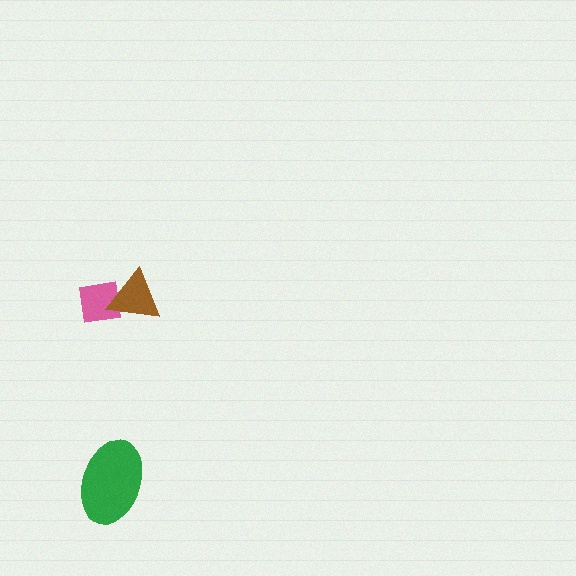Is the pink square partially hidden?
Yes, it is partially covered by another shape.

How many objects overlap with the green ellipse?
0 objects overlap with the green ellipse.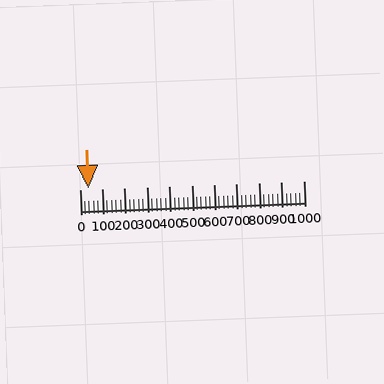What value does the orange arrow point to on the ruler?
The orange arrow points to approximately 40.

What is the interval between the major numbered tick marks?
The major tick marks are spaced 100 units apart.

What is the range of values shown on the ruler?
The ruler shows values from 0 to 1000.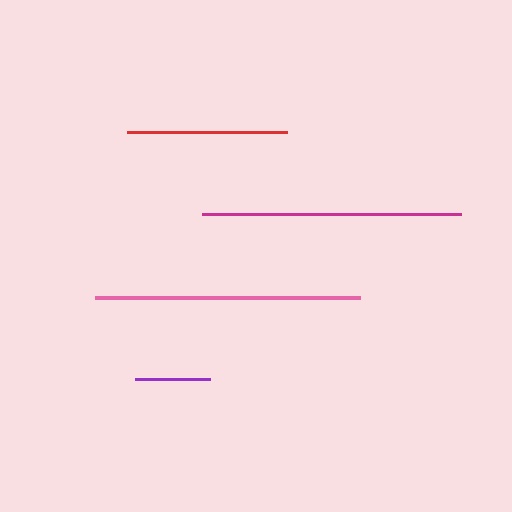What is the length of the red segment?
The red segment is approximately 161 pixels long.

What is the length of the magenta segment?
The magenta segment is approximately 259 pixels long.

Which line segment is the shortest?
The purple line is the shortest at approximately 75 pixels.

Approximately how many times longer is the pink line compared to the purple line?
The pink line is approximately 3.5 times the length of the purple line.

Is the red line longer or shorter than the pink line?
The pink line is longer than the red line.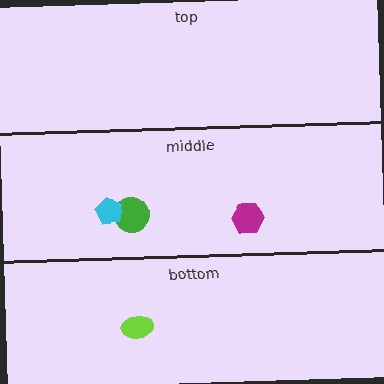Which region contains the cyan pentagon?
The middle region.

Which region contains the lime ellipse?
The bottom region.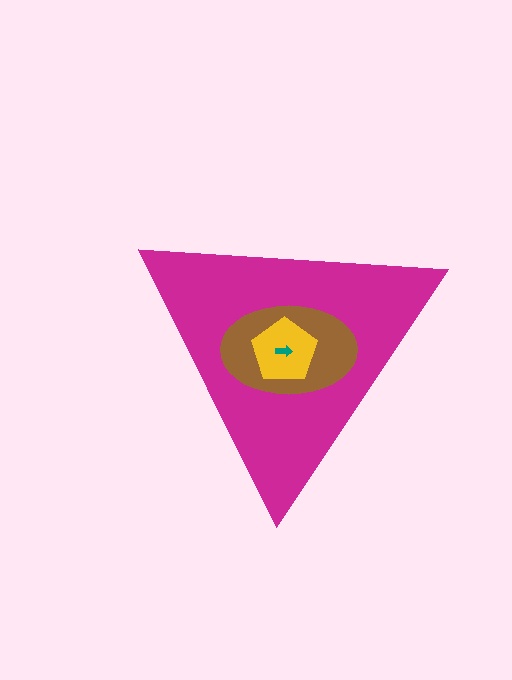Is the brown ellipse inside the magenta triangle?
Yes.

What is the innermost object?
The teal arrow.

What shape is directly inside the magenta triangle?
The brown ellipse.